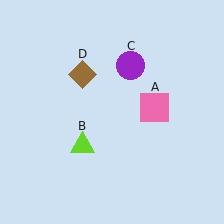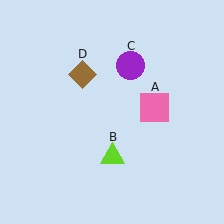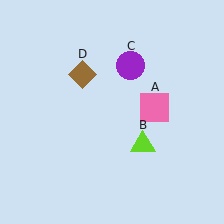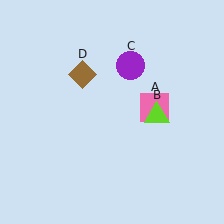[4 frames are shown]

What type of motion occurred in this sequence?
The lime triangle (object B) rotated counterclockwise around the center of the scene.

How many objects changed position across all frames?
1 object changed position: lime triangle (object B).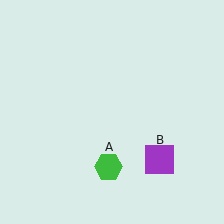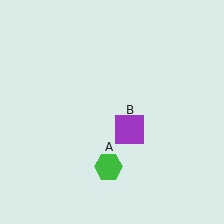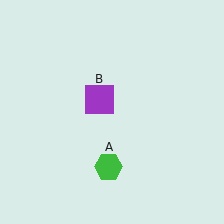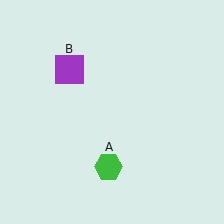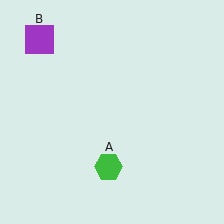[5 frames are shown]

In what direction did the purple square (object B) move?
The purple square (object B) moved up and to the left.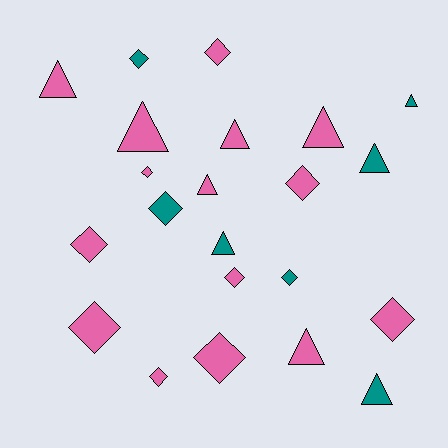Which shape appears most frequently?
Diamond, with 12 objects.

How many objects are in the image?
There are 22 objects.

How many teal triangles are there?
There are 4 teal triangles.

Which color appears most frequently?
Pink, with 15 objects.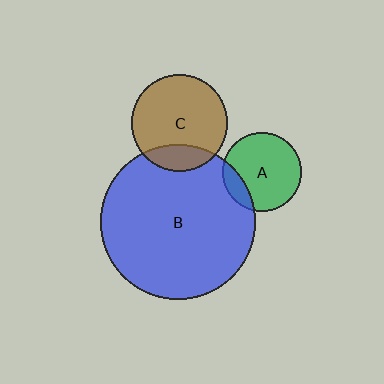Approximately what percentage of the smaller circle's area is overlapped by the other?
Approximately 20%.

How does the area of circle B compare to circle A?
Approximately 3.8 times.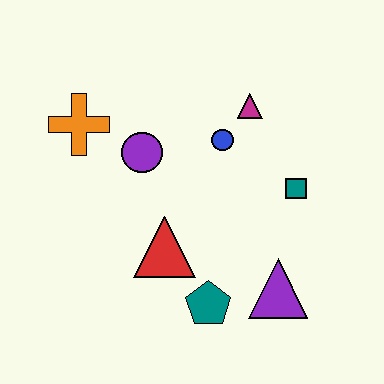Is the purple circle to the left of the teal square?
Yes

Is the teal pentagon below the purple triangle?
Yes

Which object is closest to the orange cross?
The purple circle is closest to the orange cross.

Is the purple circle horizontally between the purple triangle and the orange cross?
Yes